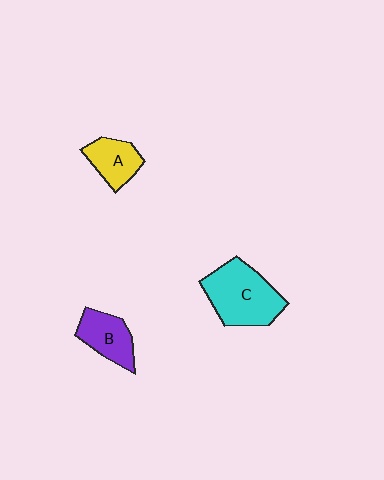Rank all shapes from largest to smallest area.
From largest to smallest: C (cyan), B (purple), A (yellow).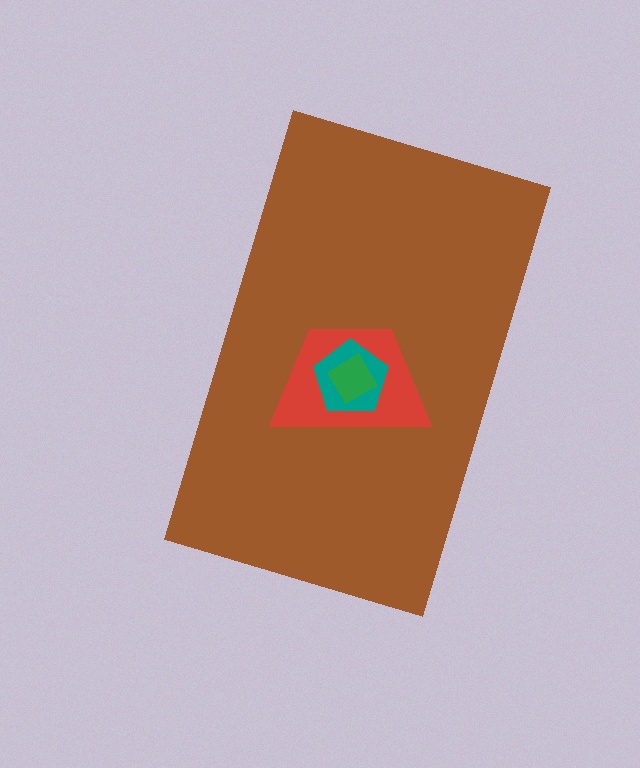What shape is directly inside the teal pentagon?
The green diamond.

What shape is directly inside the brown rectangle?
The red trapezoid.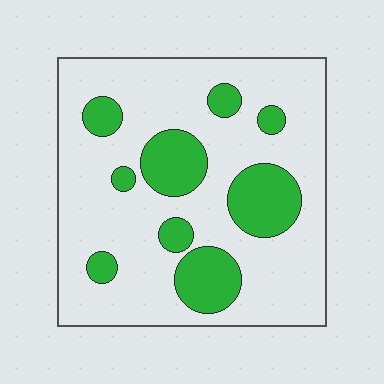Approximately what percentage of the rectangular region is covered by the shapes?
Approximately 25%.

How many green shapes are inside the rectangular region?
9.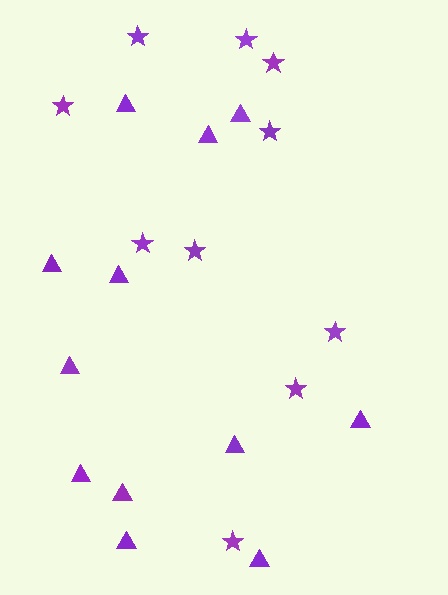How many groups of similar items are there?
There are 2 groups: one group of stars (10) and one group of triangles (12).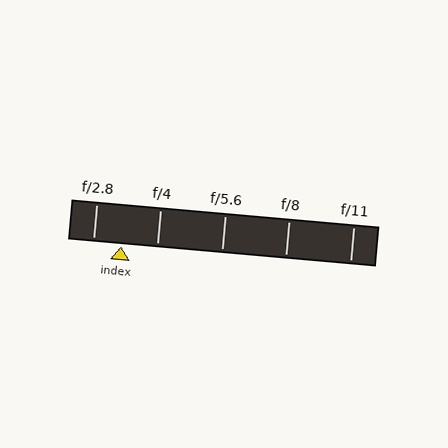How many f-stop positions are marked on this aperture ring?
There are 5 f-stop positions marked.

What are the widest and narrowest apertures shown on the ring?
The widest aperture shown is f/2.8 and the narrowest is f/11.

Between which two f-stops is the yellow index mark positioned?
The index mark is between f/2.8 and f/4.